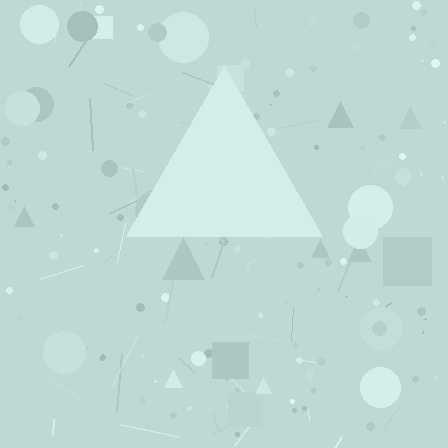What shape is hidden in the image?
A triangle is hidden in the image.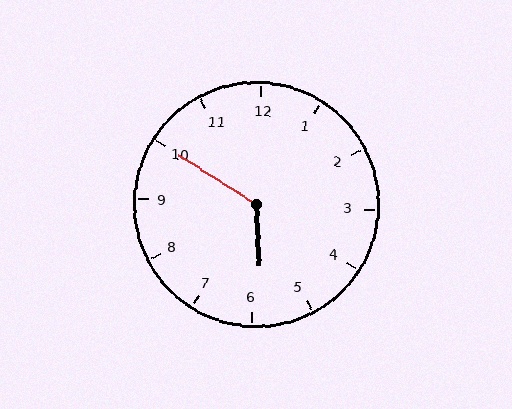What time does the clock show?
5:50.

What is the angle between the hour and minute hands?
Approximately 125 degrees.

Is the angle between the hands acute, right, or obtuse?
It is obtuse.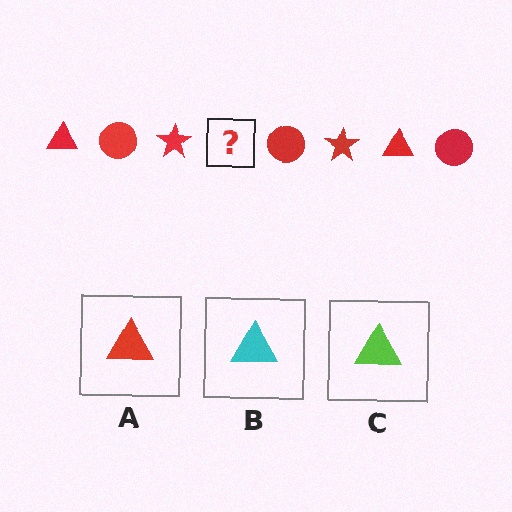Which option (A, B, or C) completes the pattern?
A.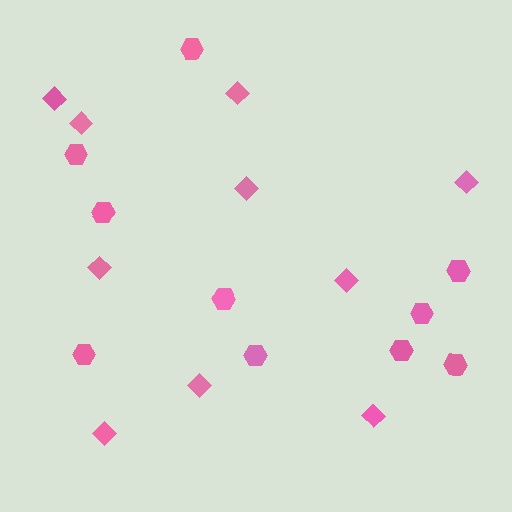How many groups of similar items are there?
There are 2 groups: one group of diamonds (10) and one group of hexagons (10).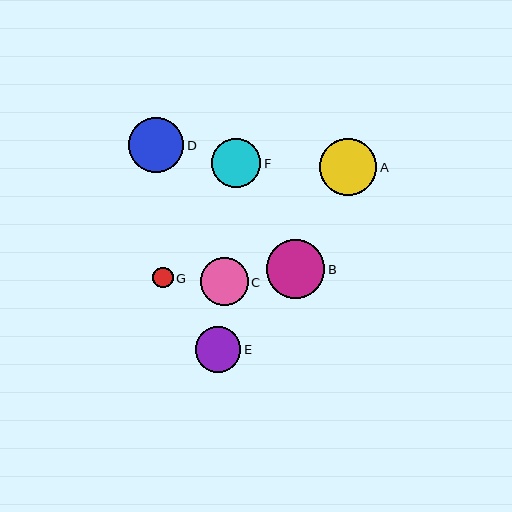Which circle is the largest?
Circle B is the largest with a size of approximately 59 pixels.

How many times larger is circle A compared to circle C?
Circle A is approximately 1.2 times the size of circle C.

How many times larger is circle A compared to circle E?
Circle A is approximately 1.3 times the size of circle E.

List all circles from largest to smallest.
From largest to smallest: B, A, D, F, C, E, G.